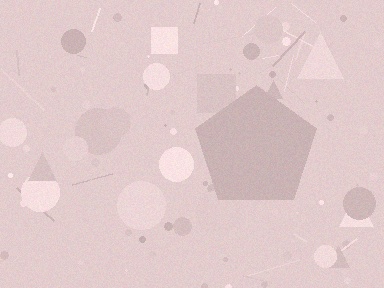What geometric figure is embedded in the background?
A pentagon is embedded in the background.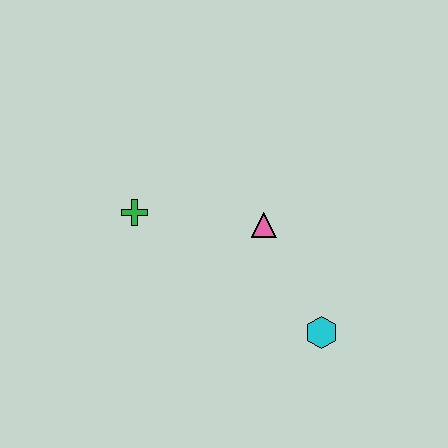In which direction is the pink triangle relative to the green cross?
The pink triangle is to the right of the green cross.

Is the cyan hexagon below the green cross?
Yes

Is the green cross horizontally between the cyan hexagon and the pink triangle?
No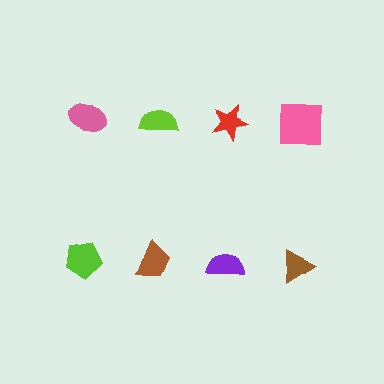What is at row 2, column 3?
A purple semicircle.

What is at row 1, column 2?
A lime semicircle.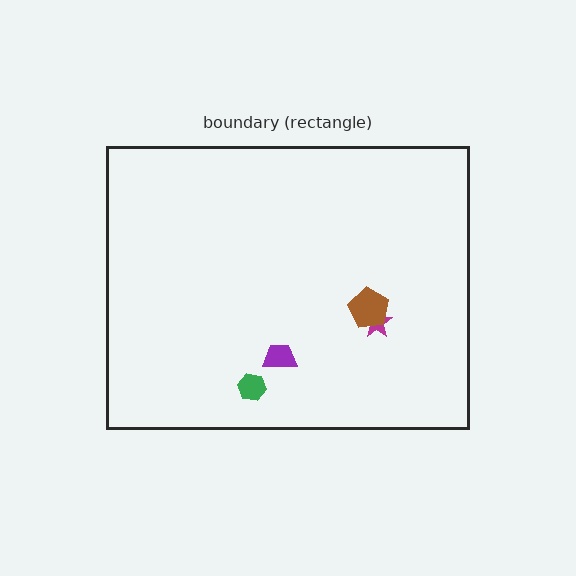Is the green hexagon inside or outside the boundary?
Inside.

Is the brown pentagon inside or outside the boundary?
Inside.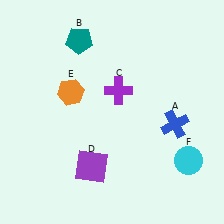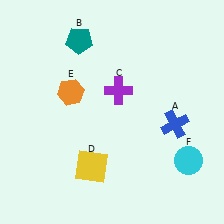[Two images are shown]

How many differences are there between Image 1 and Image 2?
There is 1 difference between the two images.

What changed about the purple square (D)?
In Image 1, D is purple. In Image 2, it changed to yellow.